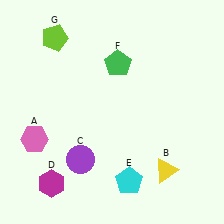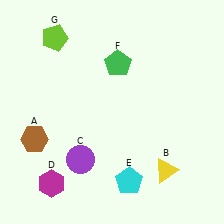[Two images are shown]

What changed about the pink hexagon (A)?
In Image 1, A is pink. In Image 2, it changed to brown.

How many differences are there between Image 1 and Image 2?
There is 1 difference between the two images.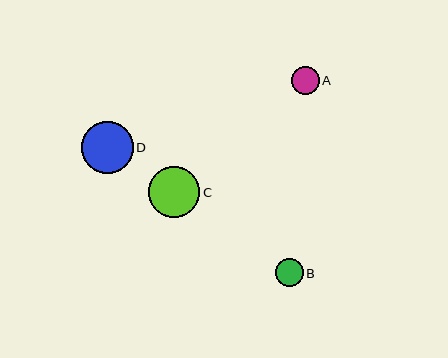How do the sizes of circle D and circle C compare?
Circle D and circle C are approximately the same size.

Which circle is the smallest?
Circle B is the smallest with a size of approximately 28 pixels.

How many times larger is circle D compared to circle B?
Circle D is approximately 1.9 times the size of circle B.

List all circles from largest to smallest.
From largest to smallest: D, C, A, B.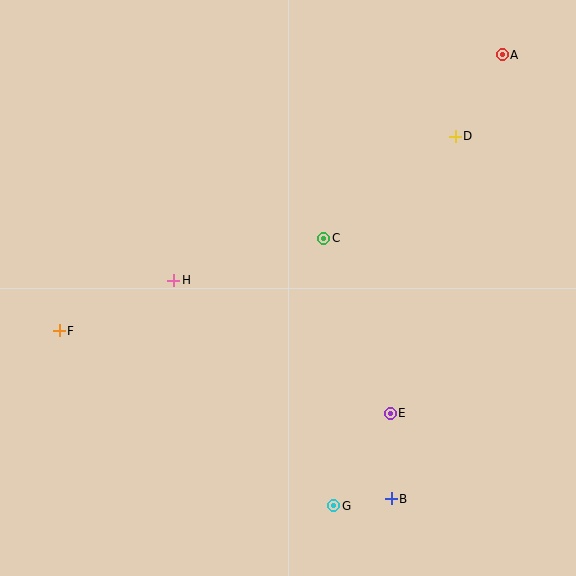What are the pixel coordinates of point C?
Point C is at (324, 238).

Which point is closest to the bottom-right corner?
Point B is closest to the bottom-right corner.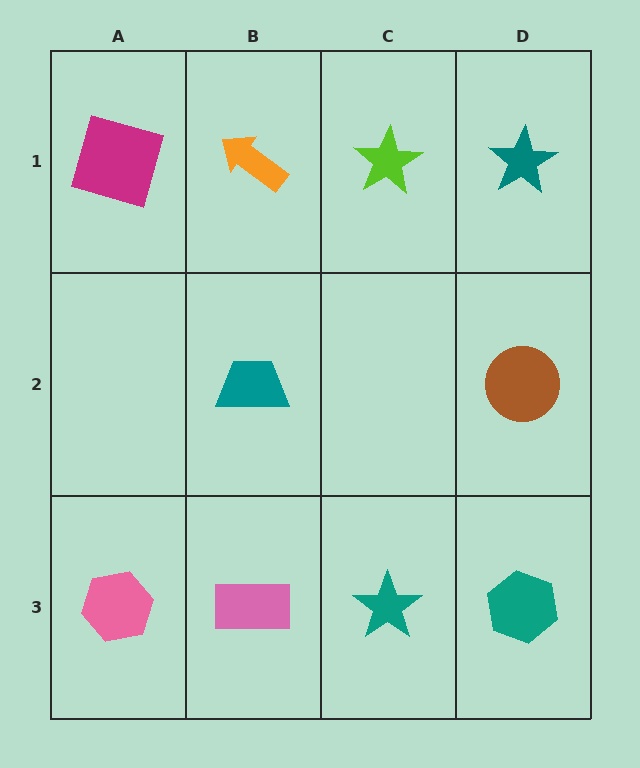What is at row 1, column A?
A magenta square.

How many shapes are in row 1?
4 shapes.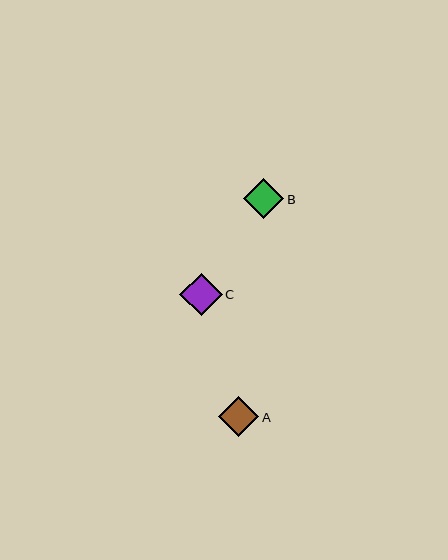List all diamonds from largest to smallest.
From largest to smallest: C, B, A.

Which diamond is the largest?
Diamond C is the largest with a size of approximately 42 pixels.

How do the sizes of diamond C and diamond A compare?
Diamond C and diamond A are approximately the same size.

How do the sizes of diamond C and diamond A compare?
Diamond C and diamond A are approximately the same size.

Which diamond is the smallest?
Diamond A is the smallest with a size of approximately 40 pixels.